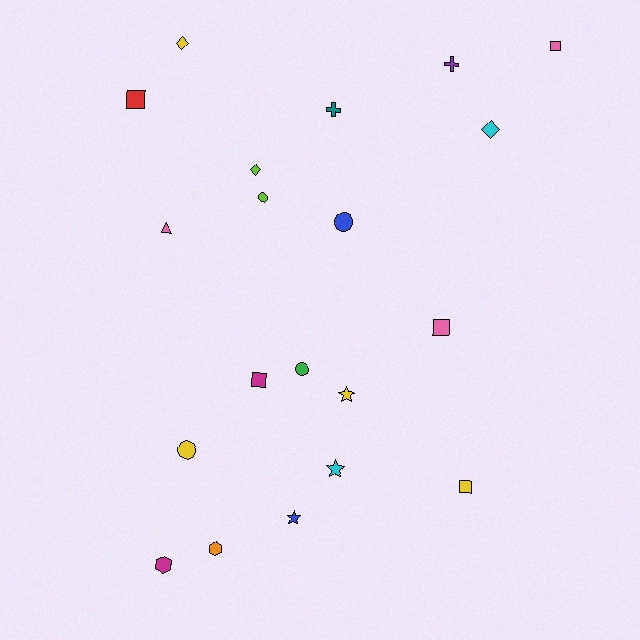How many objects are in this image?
There are 20 objects.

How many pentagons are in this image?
There are no pentagons.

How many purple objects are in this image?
There is 1 purple object.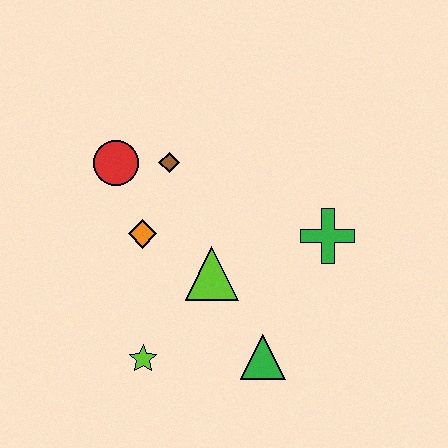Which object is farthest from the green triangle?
The red circle is farthest from the green triangle.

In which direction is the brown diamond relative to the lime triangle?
The brown diamond is above the lime triangle.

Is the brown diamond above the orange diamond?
Yes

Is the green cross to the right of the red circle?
Yes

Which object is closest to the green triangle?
The lime triangle is closest to the green triangle.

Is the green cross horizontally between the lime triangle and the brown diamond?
No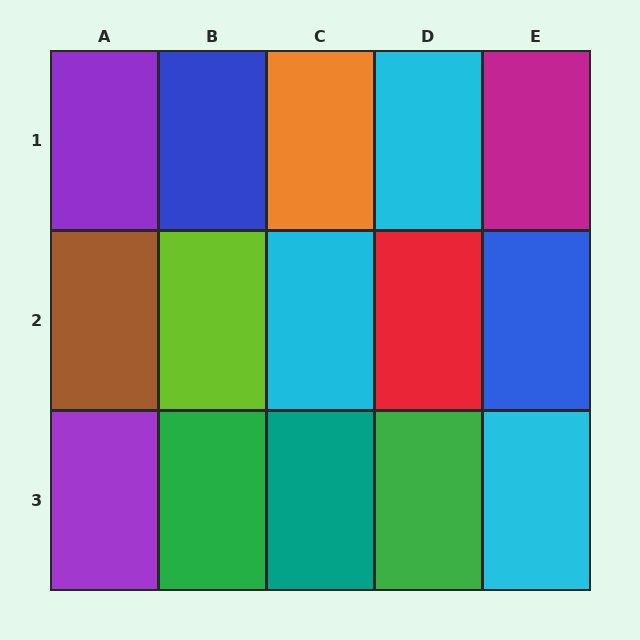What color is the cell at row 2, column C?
Cyan.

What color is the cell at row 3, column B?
Green.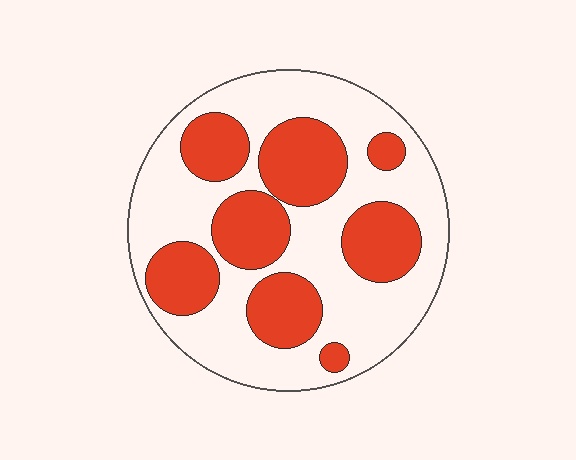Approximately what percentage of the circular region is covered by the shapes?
Approximately 40%.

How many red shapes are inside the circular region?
8.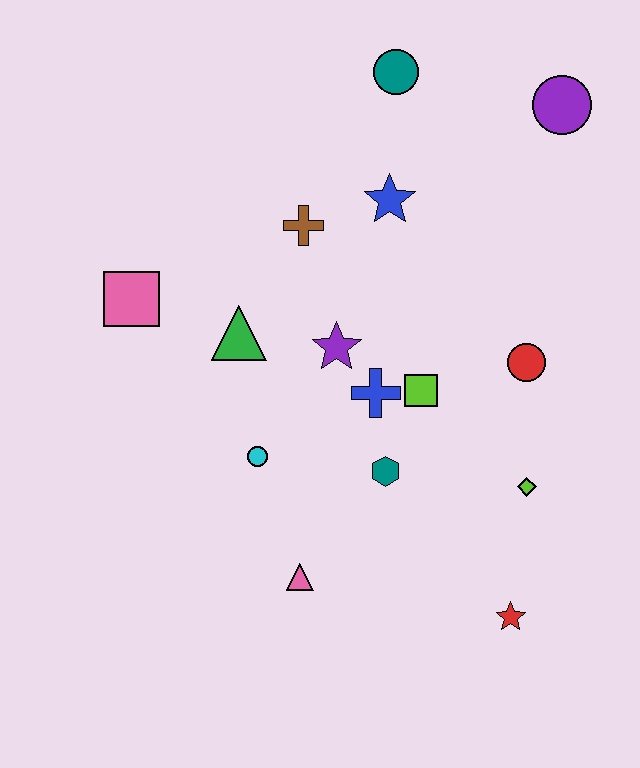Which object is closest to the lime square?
The blue cross is closest to the lime square.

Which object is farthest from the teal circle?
The red star is farthest from the teal circle.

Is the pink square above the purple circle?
No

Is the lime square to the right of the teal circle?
Yes